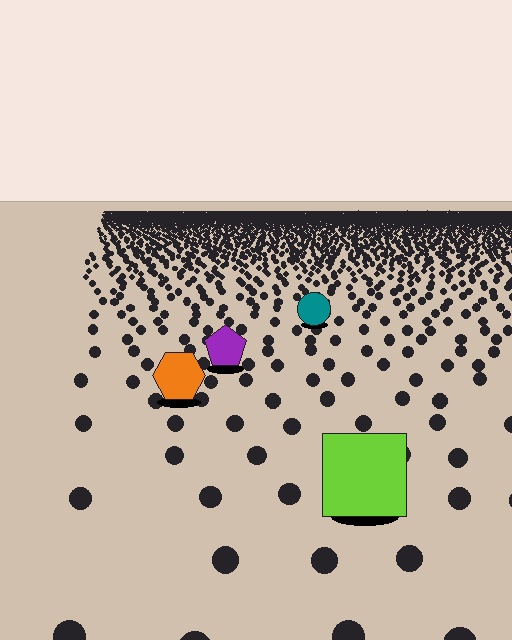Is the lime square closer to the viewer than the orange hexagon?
Yes. The lime square is closer — you can tell from the texture gradient: the ground texture is coarser near it.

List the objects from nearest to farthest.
From nearest to farthest: the lime square, the orange hexagon, the purple pentagon, the teal circle.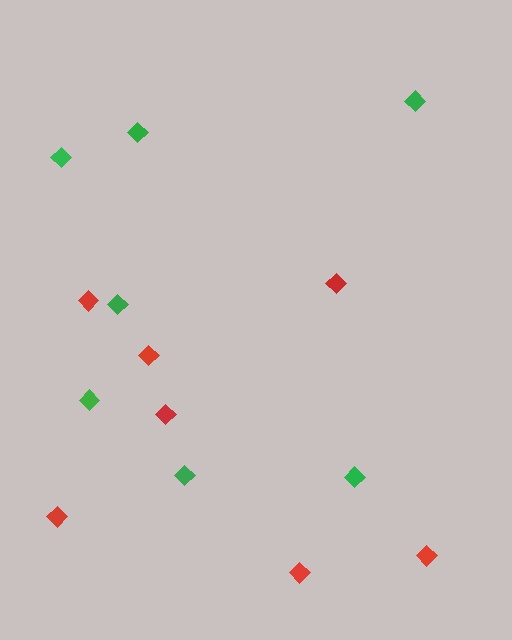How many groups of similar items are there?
There are 2 groups: one group of green diamonds (7) and one group of red diamonds (7).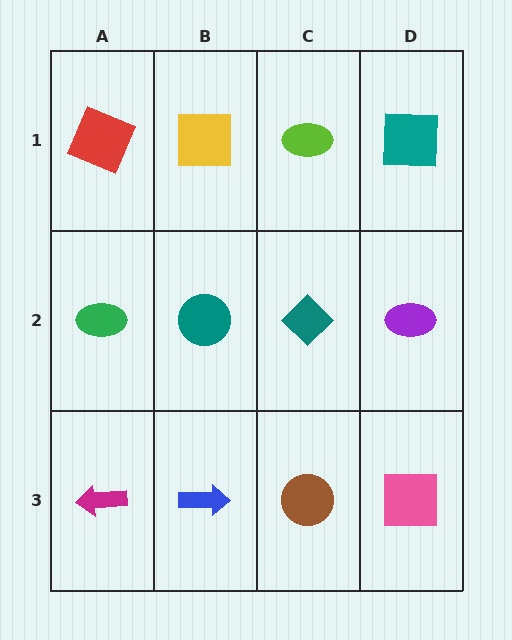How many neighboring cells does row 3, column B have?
3.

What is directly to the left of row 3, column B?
A magenta arrow.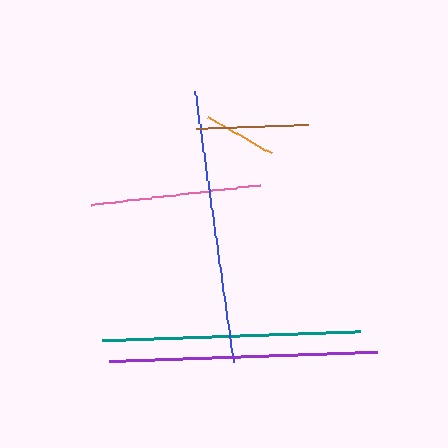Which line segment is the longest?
The blue line is the longest at approximately 274 pixels.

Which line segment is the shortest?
The orange line is the shortest at approximately 73 pixels.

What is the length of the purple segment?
The purple segment is approximately 267 pixels long.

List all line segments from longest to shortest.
From longest to shortest: blue, purple, teal, pink, brown, orange.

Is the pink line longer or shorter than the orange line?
The pink line is longer than the orange line.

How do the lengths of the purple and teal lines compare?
The purple and teal lines are approximately the same length.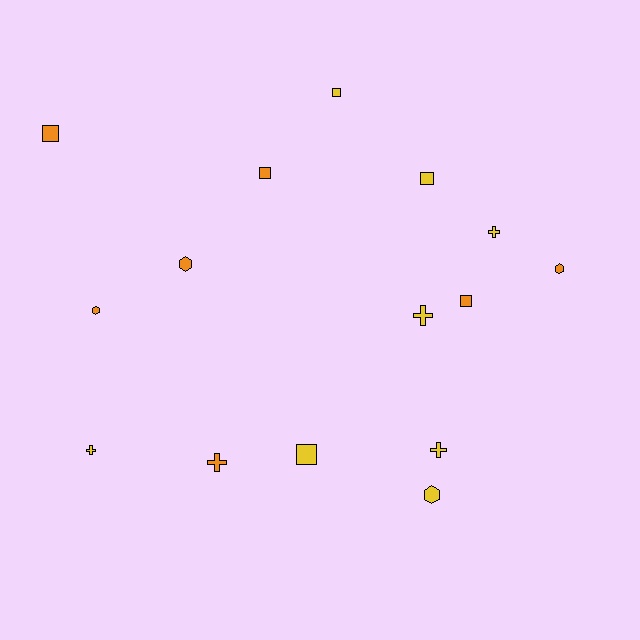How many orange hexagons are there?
There are 3 orange hexagons.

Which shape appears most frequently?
Square, with 6 objects.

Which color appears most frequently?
Yellow, with 8 objects.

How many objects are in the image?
There are 15 objects.